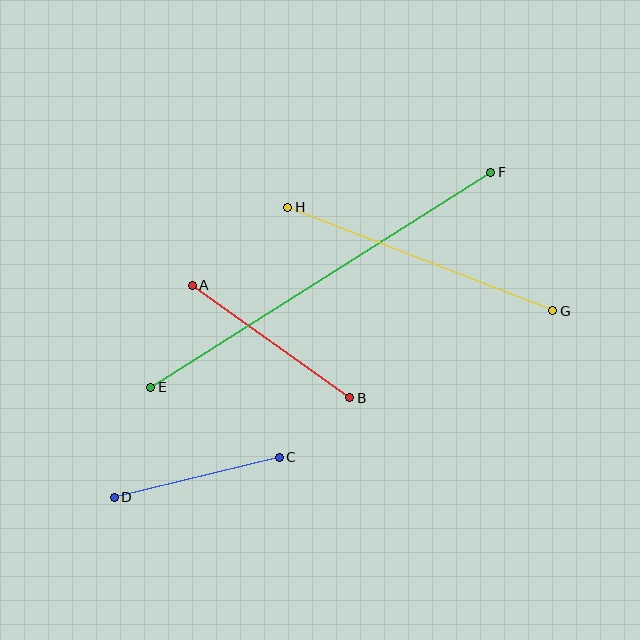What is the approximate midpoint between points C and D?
The midpoint is at approximately (197, 477) pixels.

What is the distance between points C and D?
The distance is approximately 170 pixels.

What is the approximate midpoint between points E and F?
The midpoint is at approximately (321, 280) pixels.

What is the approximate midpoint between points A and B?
The midpoint is at approximately (271, 341) pixels.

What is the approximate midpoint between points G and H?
The midpoint is at approximately (420, 259) pixels.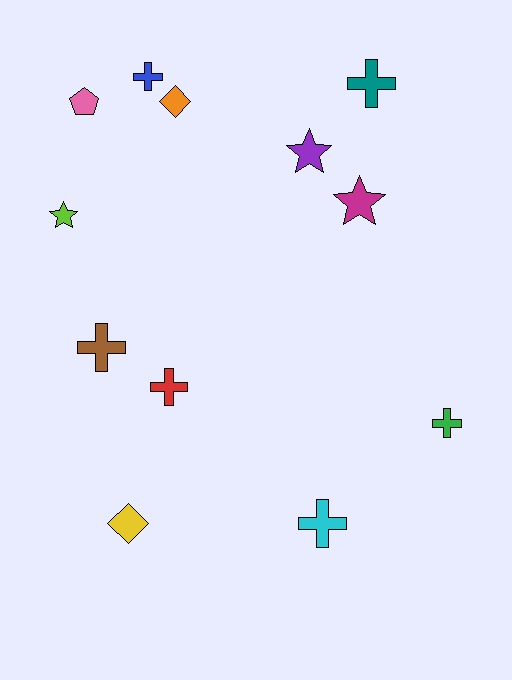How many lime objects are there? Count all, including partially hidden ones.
There is 1 lime object.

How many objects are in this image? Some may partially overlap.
There are 12 objects.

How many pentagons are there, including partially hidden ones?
There is 1 pentagon.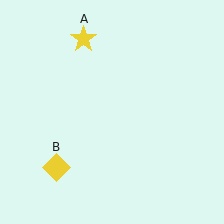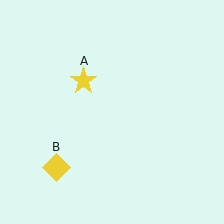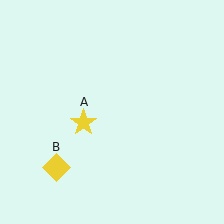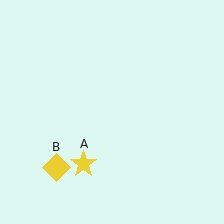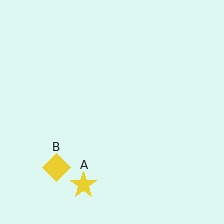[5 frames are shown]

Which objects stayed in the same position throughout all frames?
Yellow diamond (object B) remained stationary.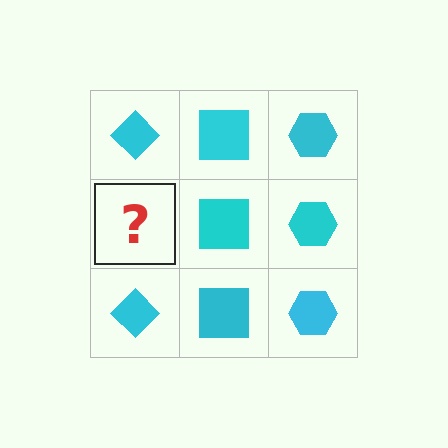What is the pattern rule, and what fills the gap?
The rule is that each column has a consistent shape. The gap should be filled with a cyan diamond.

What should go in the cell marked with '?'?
The missing cell should contain a cyan diamond.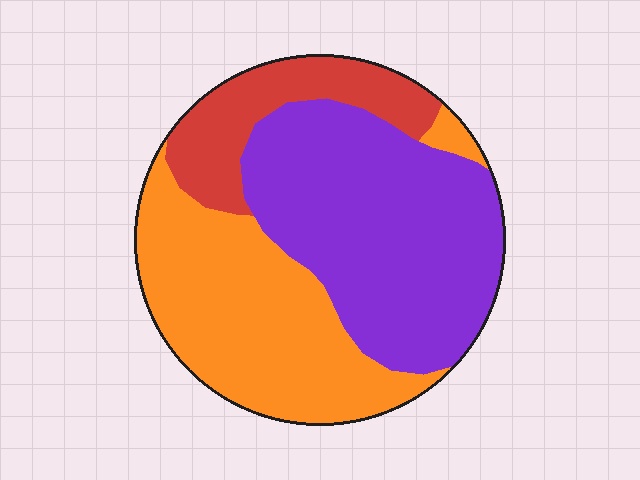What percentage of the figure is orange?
Orange takes up about three eighths (3/8) of the figure.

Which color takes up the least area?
Red, at roughly 15%.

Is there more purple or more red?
Purple.